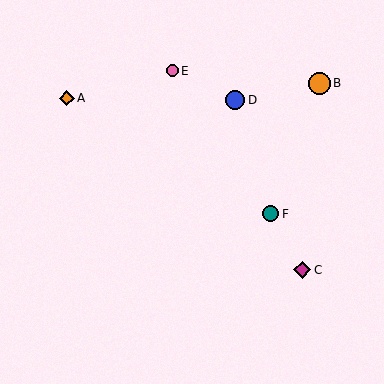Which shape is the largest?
The orange circle (labeled B) is the largest.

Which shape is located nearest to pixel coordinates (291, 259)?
The magenta diamond (labeled C) at (302, 270) is nearest to that location.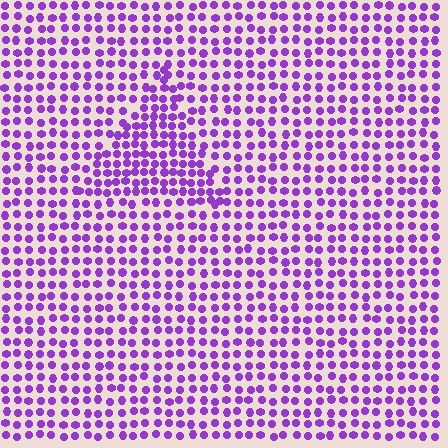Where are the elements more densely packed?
The elements are more densely packed inside the triangle boundary.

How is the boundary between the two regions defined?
The boundary is defined by a change in element density (approximately 1.5x ratio). All elements are the same color, size, and shape.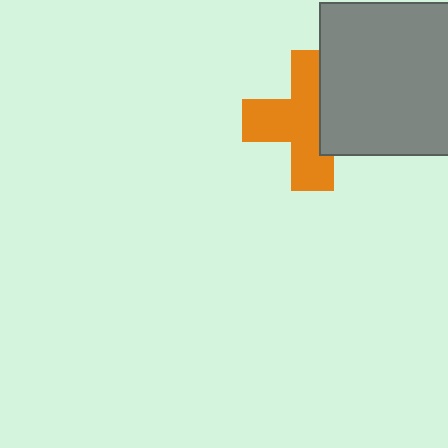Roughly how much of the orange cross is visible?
About half of it is visible (roughly 65%).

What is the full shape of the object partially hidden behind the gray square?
The partially hidden object is an orange cross.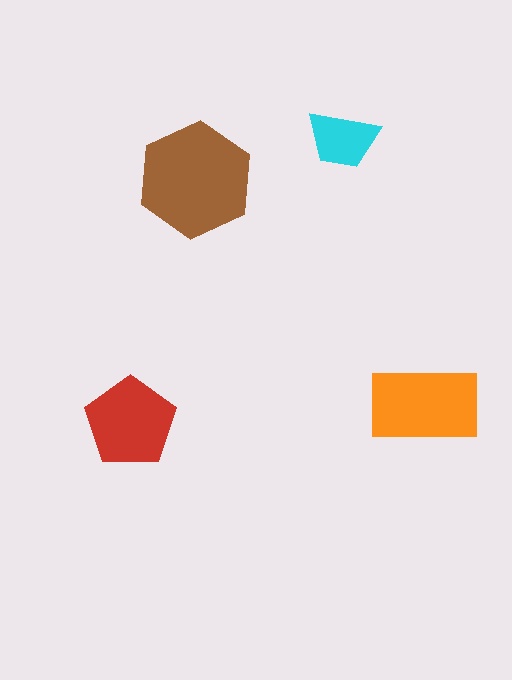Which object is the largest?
The brown hexagon.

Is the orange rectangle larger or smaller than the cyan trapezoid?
Larger.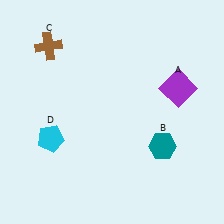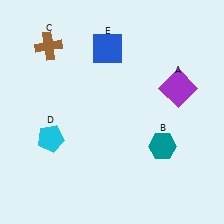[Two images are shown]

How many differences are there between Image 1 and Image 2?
There is 1 difference between the two images.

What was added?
A blue square (E) was added in Image 2.